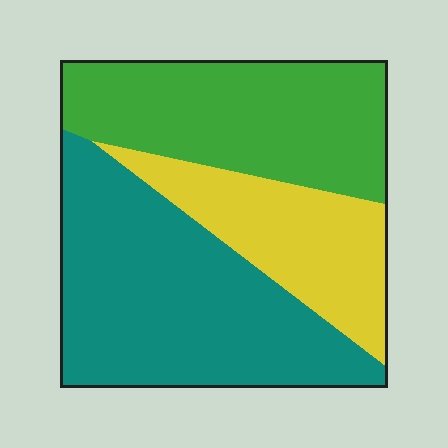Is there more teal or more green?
Teal.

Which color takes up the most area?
Teal, at roughly 45%.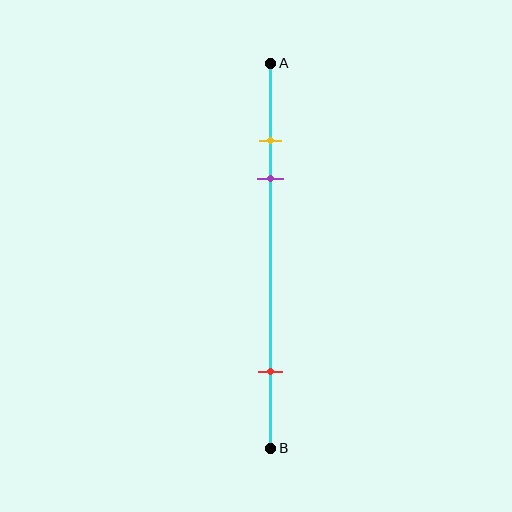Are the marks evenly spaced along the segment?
No, the marks are not evenly spaced.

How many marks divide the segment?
There are 3 marks dividing the segment.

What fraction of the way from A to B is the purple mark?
The purple mark is approximately 30% (0.3) of the way from A to B.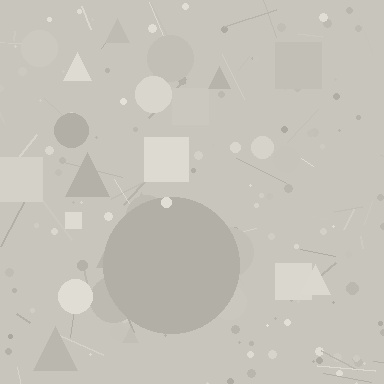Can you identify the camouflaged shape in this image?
The camouflaged shape is a circle.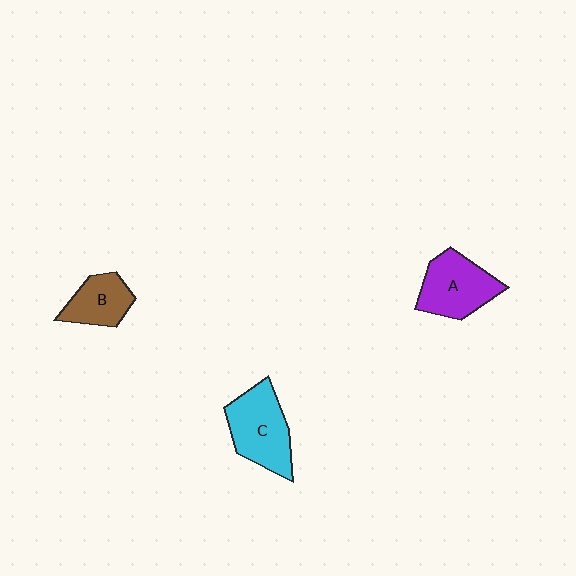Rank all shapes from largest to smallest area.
From largest to smallest: C (cyan), A (purple), B (brown).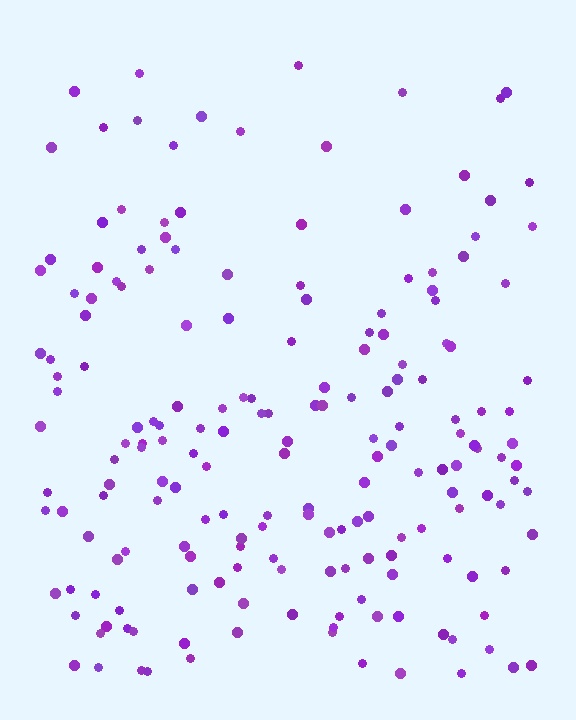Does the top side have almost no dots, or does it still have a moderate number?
Still a moderate number, just noticeably fewer than the bottom.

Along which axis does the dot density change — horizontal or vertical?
Vertical.